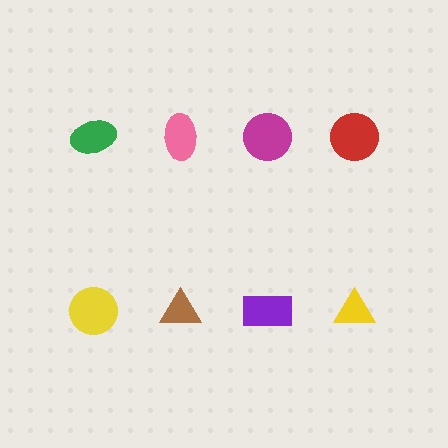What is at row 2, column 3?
A purple rectangle.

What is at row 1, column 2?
A pink ellipse.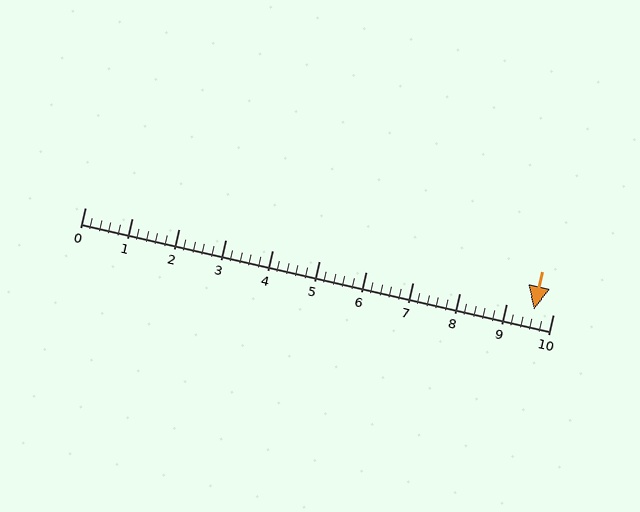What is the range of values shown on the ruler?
The ruler shows values from 0 to 10.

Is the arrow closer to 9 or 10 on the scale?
The arrow is closer to 10.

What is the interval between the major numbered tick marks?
The major tick marks are spaced 1 units apart.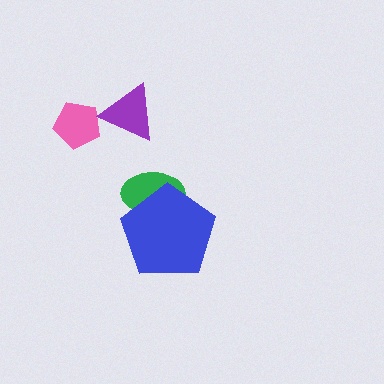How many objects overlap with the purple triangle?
0 objects overlap with the purple triangle.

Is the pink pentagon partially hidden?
No, no other shape covers it.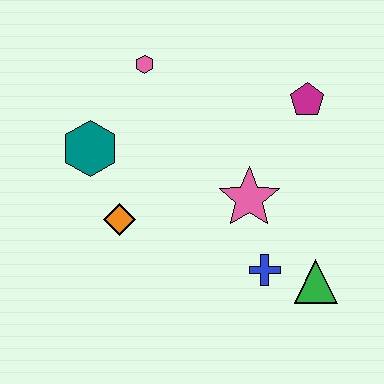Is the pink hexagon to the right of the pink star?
No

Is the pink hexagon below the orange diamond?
No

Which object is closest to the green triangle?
The blue cross is closest to the green triangle.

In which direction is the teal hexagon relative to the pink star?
The teal hexagon is to the left of the pink star.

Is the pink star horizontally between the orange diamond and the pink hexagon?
No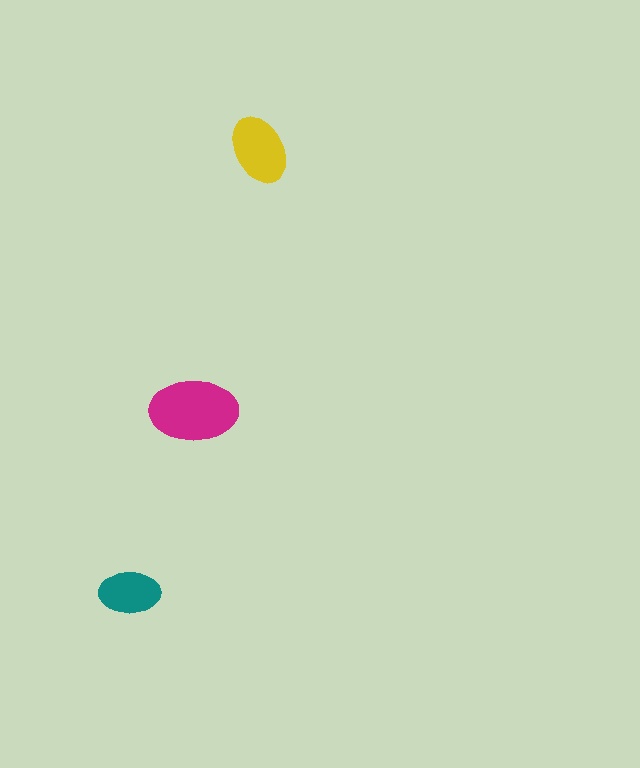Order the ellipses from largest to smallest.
the magenta one, the yellow one, the teal one.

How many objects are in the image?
There are 3 objects in the image.